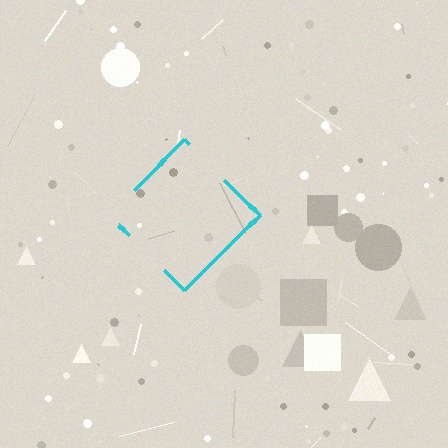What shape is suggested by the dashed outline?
The dashed outline suggests a diamond.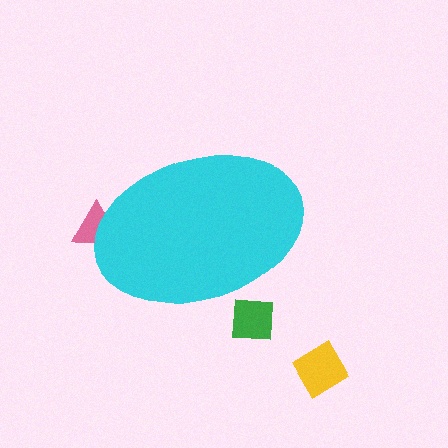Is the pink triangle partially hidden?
Yes, the pink triangle is partially hidden behind the cyan ellipse.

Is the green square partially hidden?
Yes, the green square is partially hidden behind the cyan ellipse.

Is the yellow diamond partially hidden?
No, the yellow diamond is fully visible.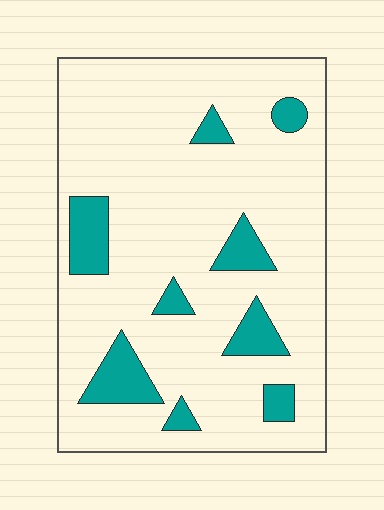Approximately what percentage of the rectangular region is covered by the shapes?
Approximately 15%.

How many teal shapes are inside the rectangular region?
9.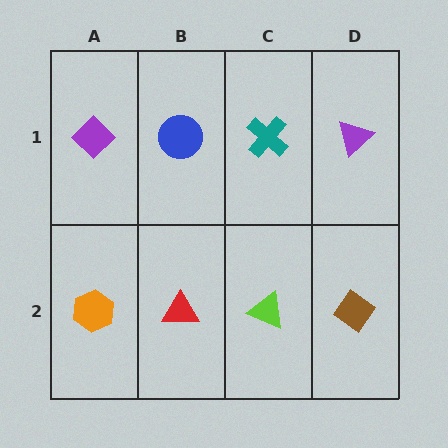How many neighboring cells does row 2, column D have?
2.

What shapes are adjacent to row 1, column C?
A lime triangle (row 2, column C), a blue circle (row 1, column B), a purple triangle (row 1, column D).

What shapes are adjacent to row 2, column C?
A teal cross (row 1, column C), a red triangle (row 2, column B), a brown diamond (row 2, column D).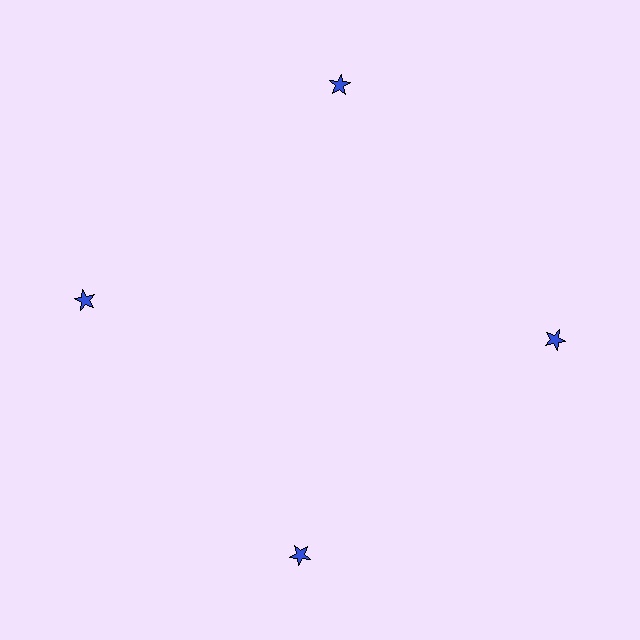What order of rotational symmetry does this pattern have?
This pattern has 4-fold rotational symmetry.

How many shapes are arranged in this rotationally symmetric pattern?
There are 4 shapes, arranged in 4 groups of 1.